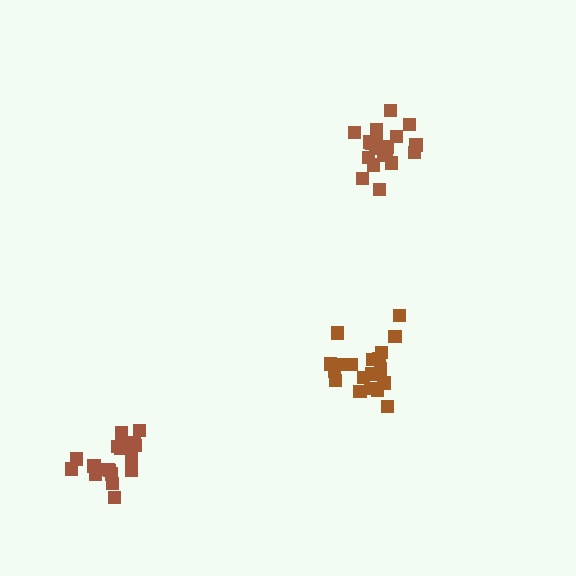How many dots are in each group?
Group 1: 19 dots, Group 2: 18 dots, Group 3: 19 dots (56 total).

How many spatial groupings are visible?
There are 3 spatial groupings.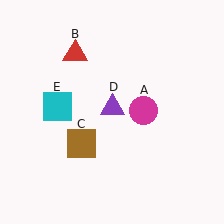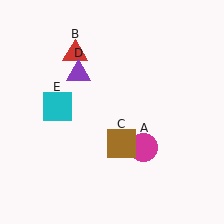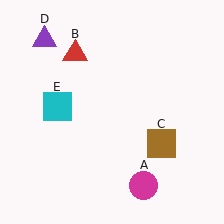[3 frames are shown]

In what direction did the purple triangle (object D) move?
The purple triangle (object D) moved up and to the left.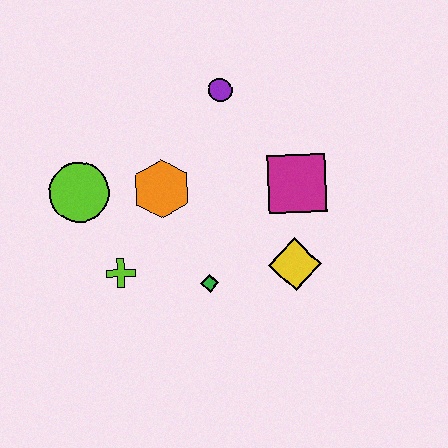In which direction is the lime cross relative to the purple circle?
The lime cross is below the purple circle.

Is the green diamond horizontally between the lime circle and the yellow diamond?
Yes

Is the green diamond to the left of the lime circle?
No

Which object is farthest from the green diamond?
The purple circle is farthest from the green diamond.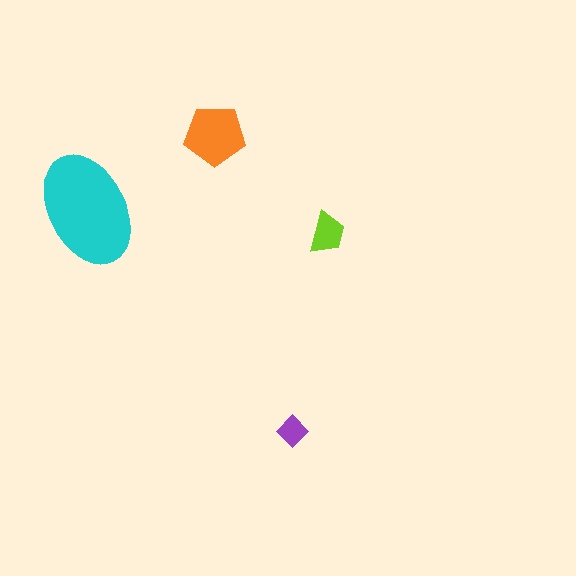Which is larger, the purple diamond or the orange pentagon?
The orange pentagon.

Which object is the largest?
The cyan ellipse.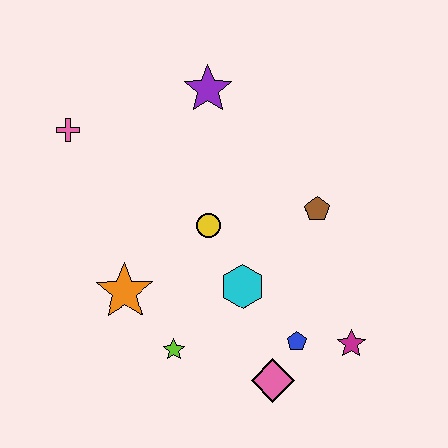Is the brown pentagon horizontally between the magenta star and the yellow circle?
Yes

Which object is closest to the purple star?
The yellow circle is closest to the purple star.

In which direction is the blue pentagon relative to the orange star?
The blue pentagon is to the right of the orange star.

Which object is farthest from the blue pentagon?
The pink cross is farthest from the blue pentagon.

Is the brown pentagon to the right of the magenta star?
No